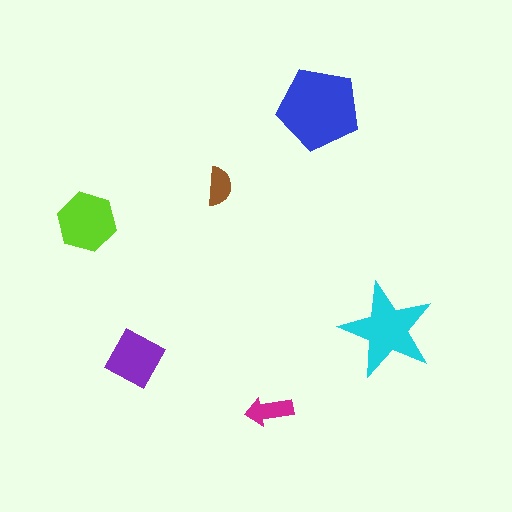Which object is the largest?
The blue pentagon.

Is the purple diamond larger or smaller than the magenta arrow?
Larger.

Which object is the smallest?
The brown semicircle.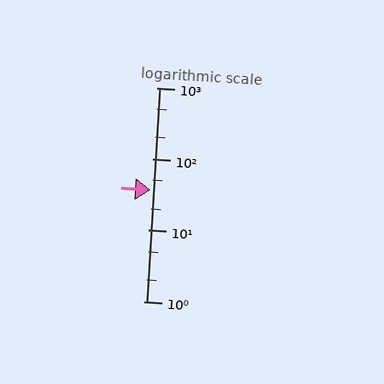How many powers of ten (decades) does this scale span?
The scale spans 3 decades, from 1 to 1000.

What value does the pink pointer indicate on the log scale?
The pointer indicates approximately 37.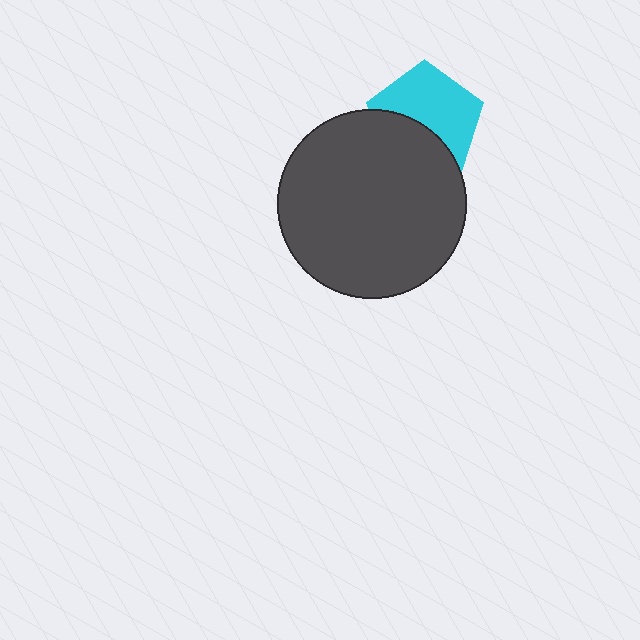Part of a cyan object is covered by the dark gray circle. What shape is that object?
It is a pentagon.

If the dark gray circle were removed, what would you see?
You would see the complete cyan pentagon.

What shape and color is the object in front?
The object in front is a dark gray circle.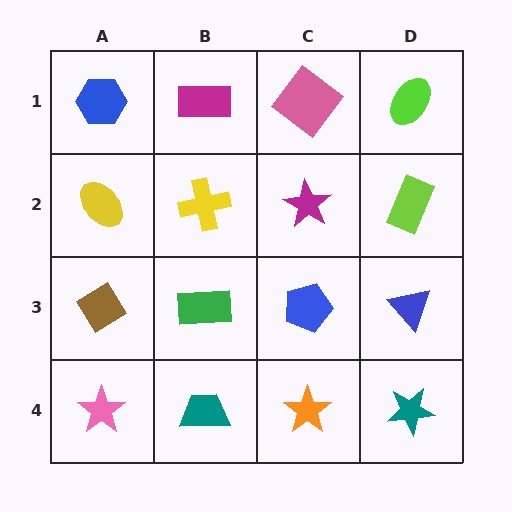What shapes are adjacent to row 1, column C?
A magenta star (row 2, column C), a magenta rectangle (row 1, column B), a lime ellipse (row 1, column D).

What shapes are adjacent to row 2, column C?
A pink diamond (row 1, column C), a blue pentagon (row 3, column C), a yellow cross (row 2, column B), a lime rectangle (row 2, column D).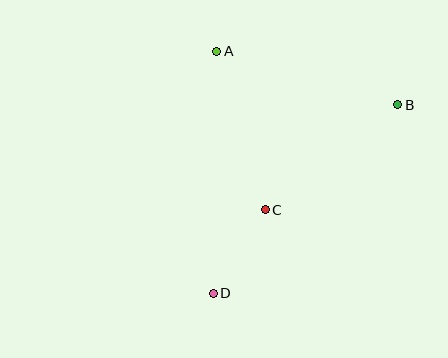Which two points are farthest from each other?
Points B and D are farthest from each other.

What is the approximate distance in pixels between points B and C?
The distance between B and C is approximately 169 pixels.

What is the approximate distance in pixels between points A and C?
The distance between A and C is approximately 166 pixels.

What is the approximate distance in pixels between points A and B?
The distance between A and B is approximately 189 pixels.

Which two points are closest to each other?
Points C and D are closest to each other.